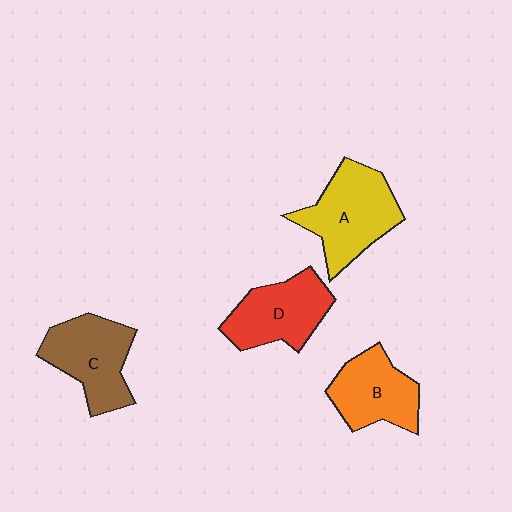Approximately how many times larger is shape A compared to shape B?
Approximately 1.3 times.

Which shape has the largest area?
Shape A (yellow).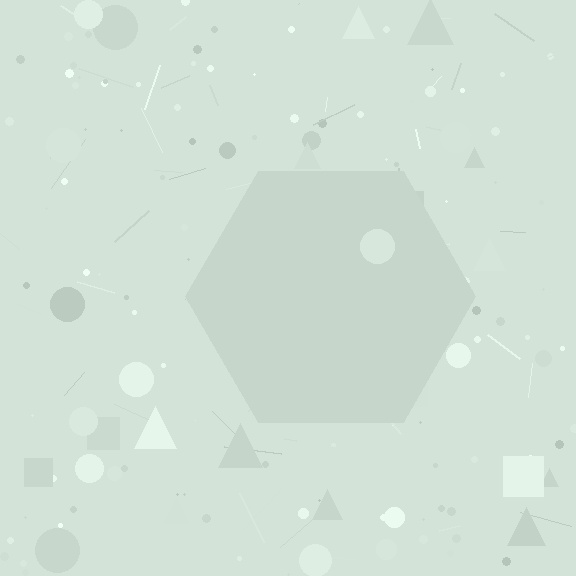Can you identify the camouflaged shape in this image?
The camouflaged shape is a hexagon.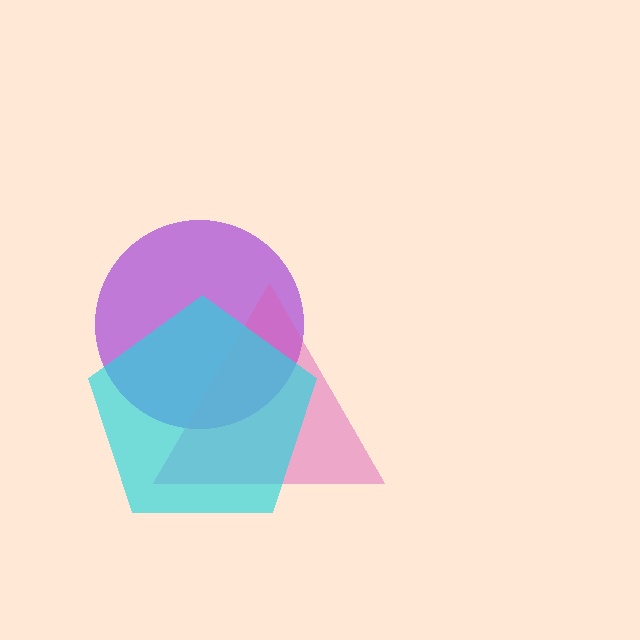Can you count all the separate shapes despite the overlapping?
Yes, there are 3 separate shapes.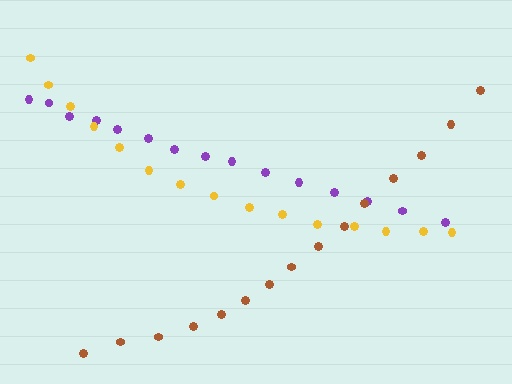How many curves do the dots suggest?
There are 3 distinct paths.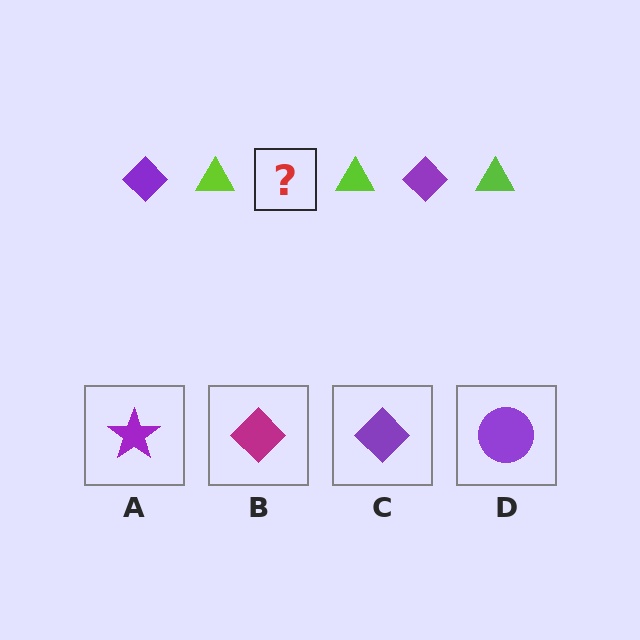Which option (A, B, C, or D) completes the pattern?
C.